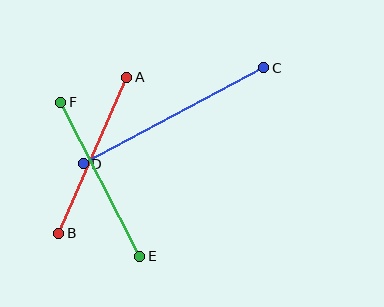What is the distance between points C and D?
The distance is approximately 204 pixels.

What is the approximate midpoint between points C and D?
The midpoint is at approximately (174, 116) pixels.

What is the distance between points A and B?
The distance is approximately 170 pixels.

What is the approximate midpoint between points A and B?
The midpoint is at approximately (93, 155) pixels.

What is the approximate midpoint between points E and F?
The midpoint is at approximately (100, 179) pixels.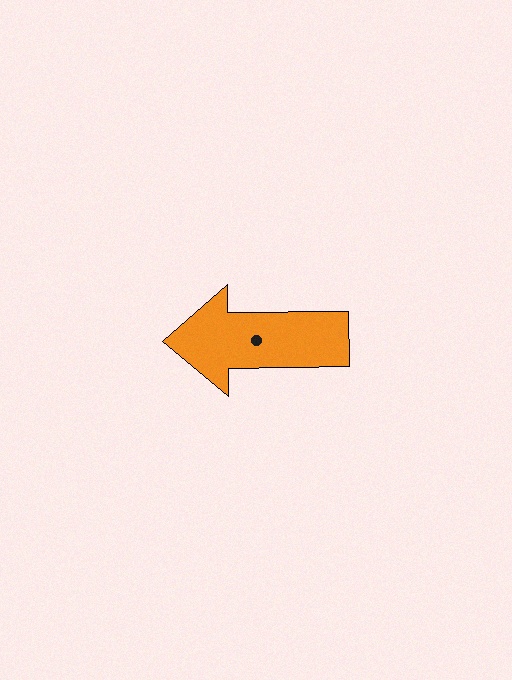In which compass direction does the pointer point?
West.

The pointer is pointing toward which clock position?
Roughly 9 o'clock.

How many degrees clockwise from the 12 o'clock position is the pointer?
Approximately 269 degrees.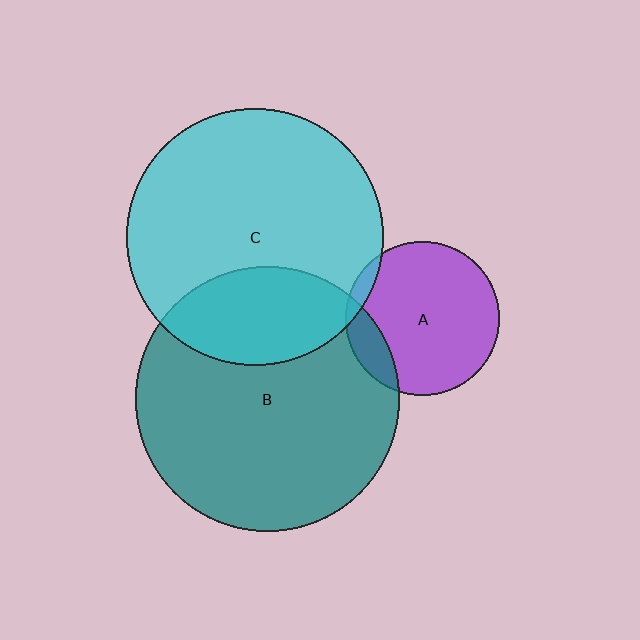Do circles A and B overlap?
Yes.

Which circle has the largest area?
Circle B (teal).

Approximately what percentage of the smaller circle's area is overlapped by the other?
Approximately 15%.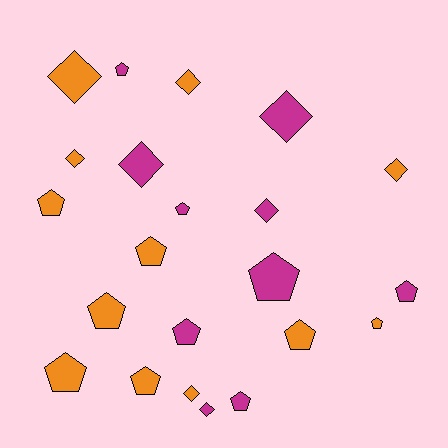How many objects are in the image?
There are 22 objects.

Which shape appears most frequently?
Pentagon, with 13 objects.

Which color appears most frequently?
Orange, with 12 objects.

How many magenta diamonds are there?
There are 4 magenta diamonds.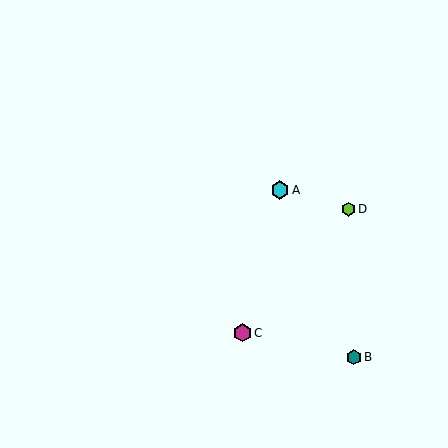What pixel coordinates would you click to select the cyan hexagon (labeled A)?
Click at (280, 190) to select the cyan hexagon A.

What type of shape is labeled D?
Shape D is a lime hexagon.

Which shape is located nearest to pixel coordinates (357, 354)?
The teal hexagon (labeled B) at (354, 357) is nearest to that location.